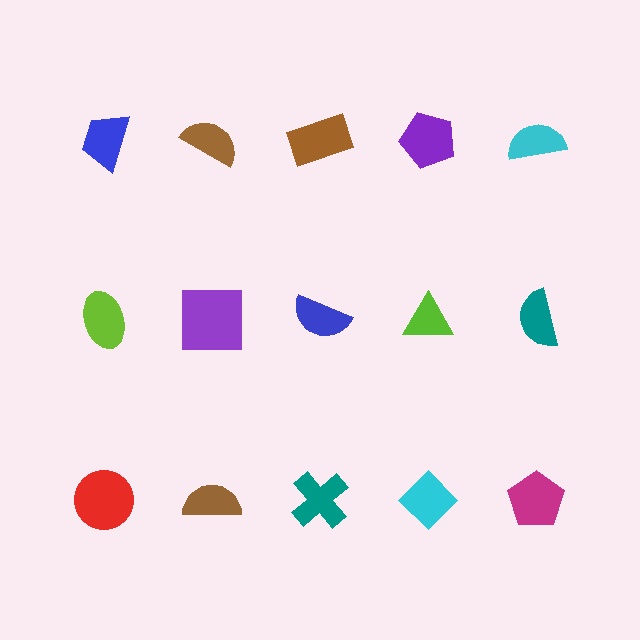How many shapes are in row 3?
5 shapes.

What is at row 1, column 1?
A blue trapezoid.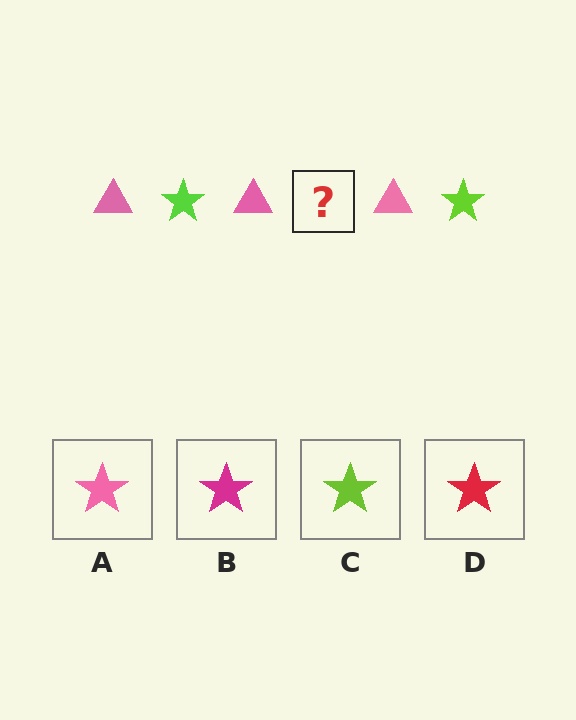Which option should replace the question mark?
Option C.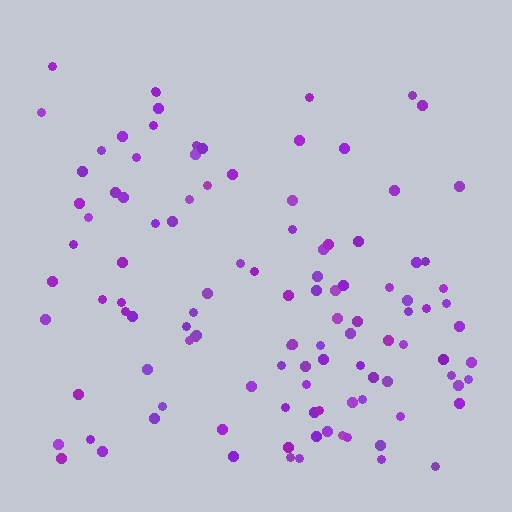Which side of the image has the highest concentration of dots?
The bottom.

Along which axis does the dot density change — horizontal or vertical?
Vertical.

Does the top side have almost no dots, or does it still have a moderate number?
Still a moderate number, just noticeably fewer than the bottom.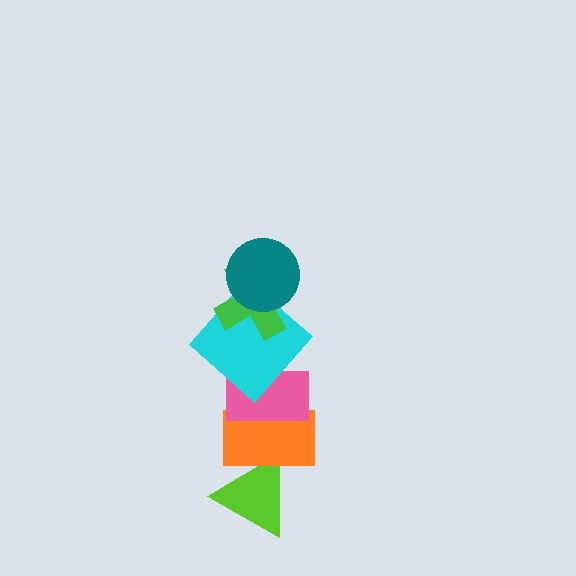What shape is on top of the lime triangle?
The orange rectangle is on top of the lime triangle.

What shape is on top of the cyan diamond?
The green cross is on top of the cyan diamond.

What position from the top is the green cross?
The green cross is 2nd from the top.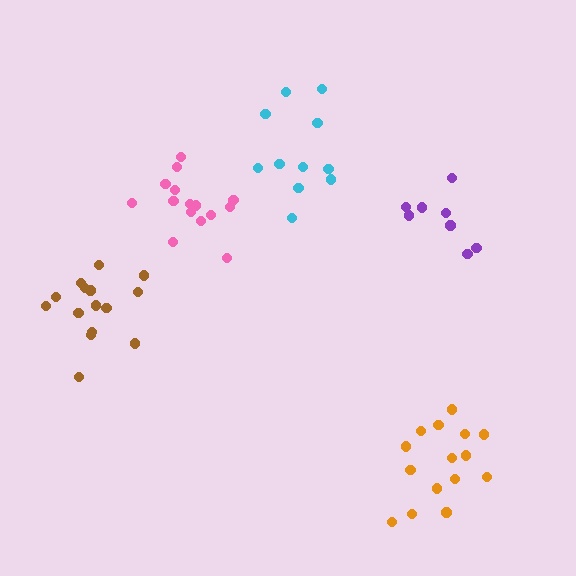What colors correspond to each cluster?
The clusters are colored: orange, purple, cyan, brown, pink.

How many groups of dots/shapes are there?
There are 5 groups.